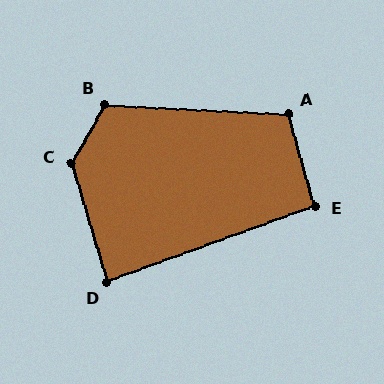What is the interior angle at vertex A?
Approximately 109 degrees (obtuse).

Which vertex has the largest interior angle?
C, at approximately 134 degrees.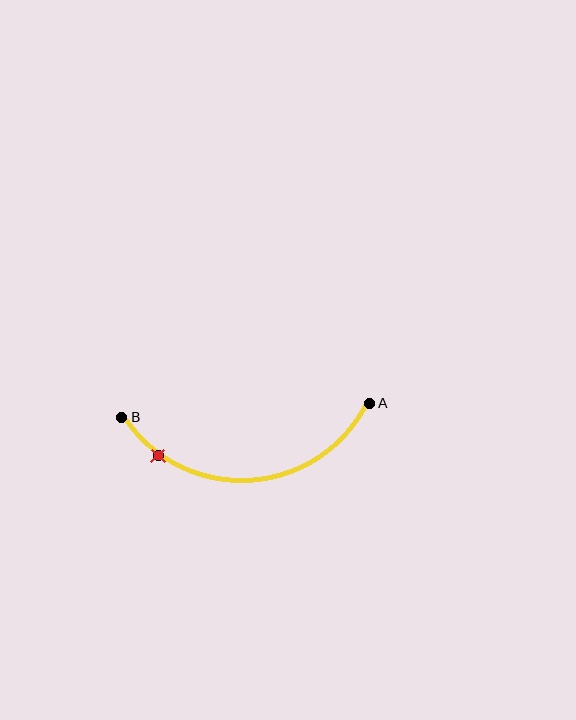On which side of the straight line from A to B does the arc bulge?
The arc bulges below the straight line connecting A and B.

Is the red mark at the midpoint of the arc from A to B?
No. The red mark lies on the arc but is closer to endpoint B. The arc midpoint would be at the point on the curve equidistant along the arc from both A and B.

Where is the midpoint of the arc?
The arc midpoint is the point on the curve farthest from the straight line joining A and B. It sits below that line.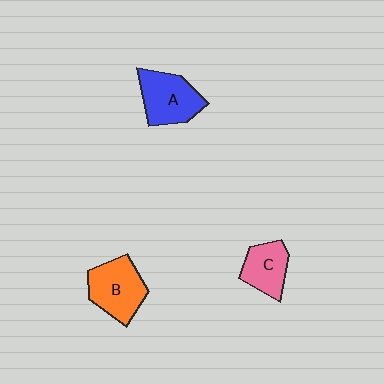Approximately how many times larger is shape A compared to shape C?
Approximately 1.3 times.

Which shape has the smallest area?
Shape C (pink).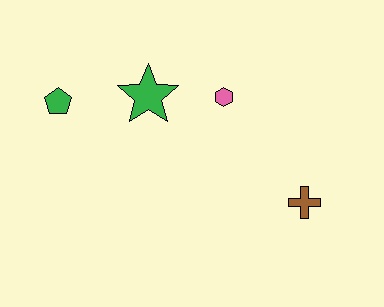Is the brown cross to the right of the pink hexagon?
Yes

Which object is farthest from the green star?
The brown cross is farthest from the green star.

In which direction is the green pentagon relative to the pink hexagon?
The green pentagon is to the left of the pink hexagon.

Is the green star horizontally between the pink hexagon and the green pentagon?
Yes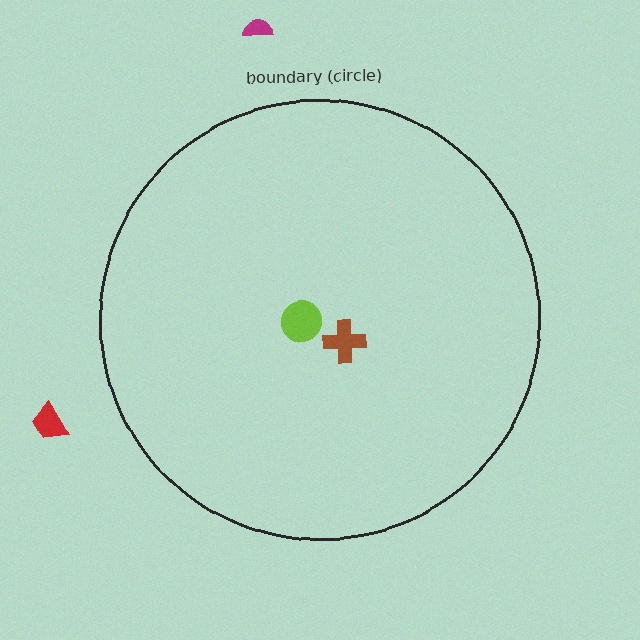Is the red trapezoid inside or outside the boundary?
Outside.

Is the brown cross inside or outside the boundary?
Inside.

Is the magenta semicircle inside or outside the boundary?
Outside.